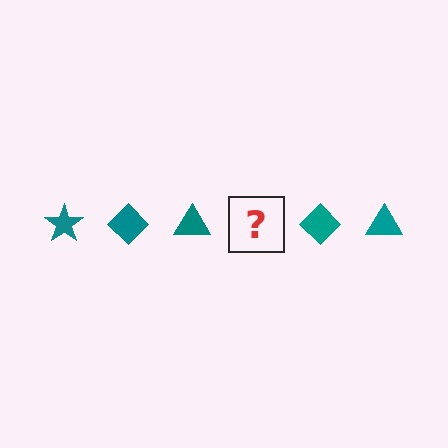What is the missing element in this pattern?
The missing element is a teal star.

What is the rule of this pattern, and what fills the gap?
The rule is that the pattern cycles through star, diamond, triangle shapes in teal. The gap should be filled with a teal star.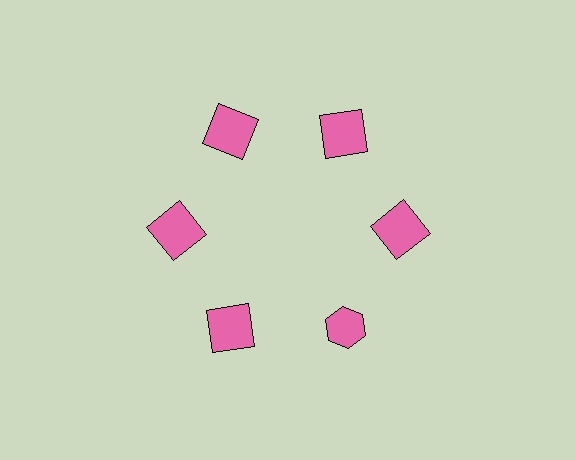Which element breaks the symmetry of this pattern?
The pink hexagon at roughly the 5 o'clock position breaks the symmetry. All other shapes are pink squares.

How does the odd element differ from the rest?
It has a different shape: hexagon instead of square.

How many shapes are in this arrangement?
There are 6 shapes arranged in a ring pattern.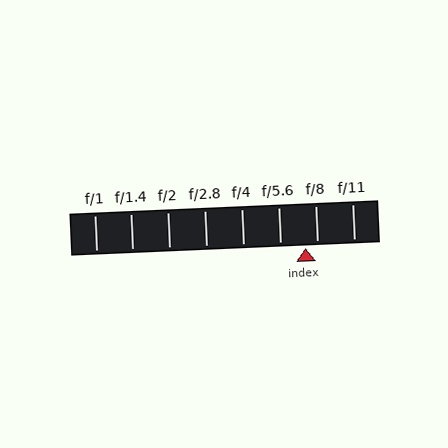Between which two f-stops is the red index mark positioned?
The index mark is between f/5.6 and f/8.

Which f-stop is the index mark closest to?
The index mark is closest to f/8.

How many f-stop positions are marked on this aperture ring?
There are 8 f-stop positions marked.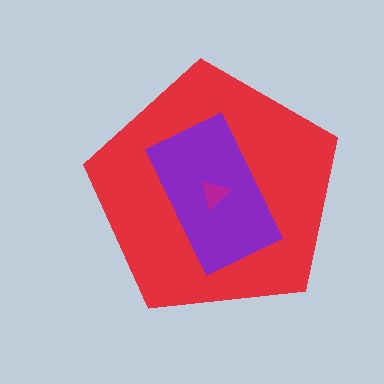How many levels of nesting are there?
3.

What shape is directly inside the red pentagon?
The purple rectangle.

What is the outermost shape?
The red pentagon.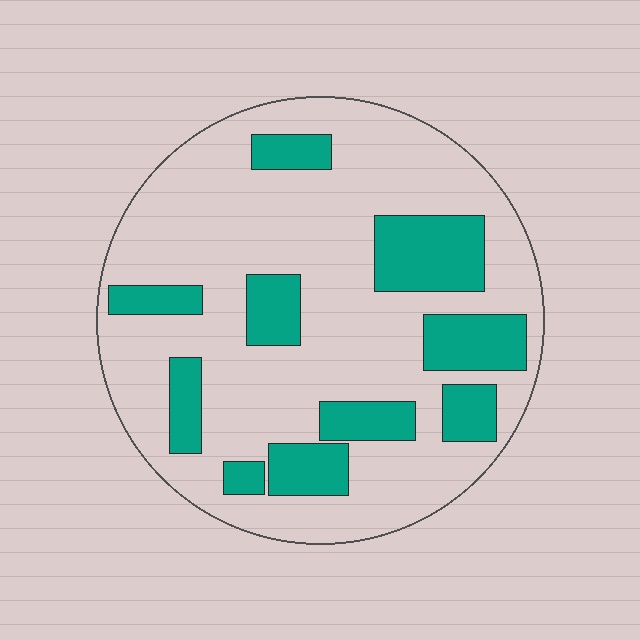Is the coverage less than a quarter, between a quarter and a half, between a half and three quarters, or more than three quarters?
Between a quarter and a half.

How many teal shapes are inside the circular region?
10.